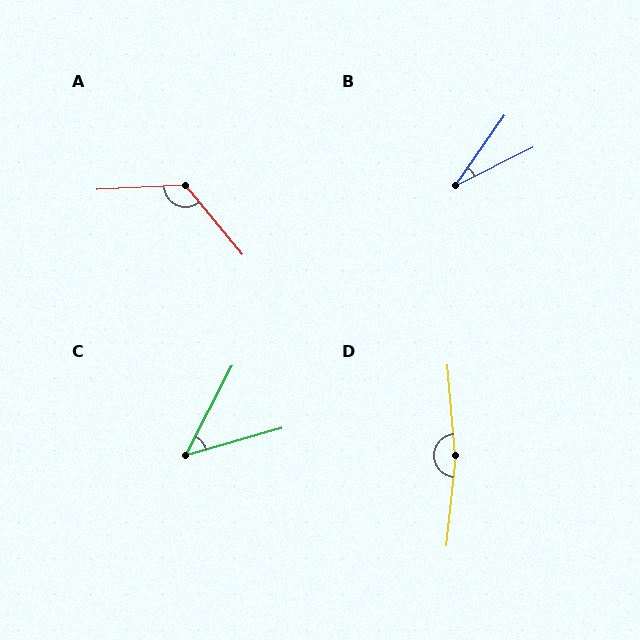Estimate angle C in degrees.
Approximately 47 degrees.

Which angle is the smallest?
B, at approximately 29 degrees.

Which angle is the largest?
D, at approximately 169 degrees.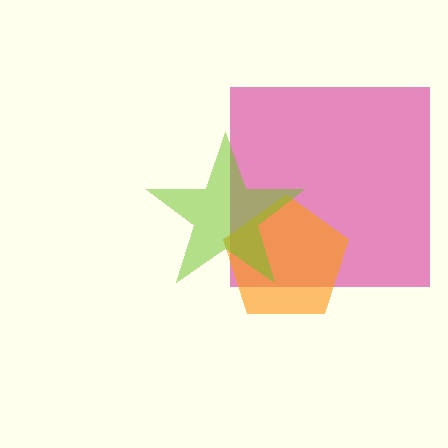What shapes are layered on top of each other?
The layered shapes are: a magenta square, an orange pentagon, a lime star.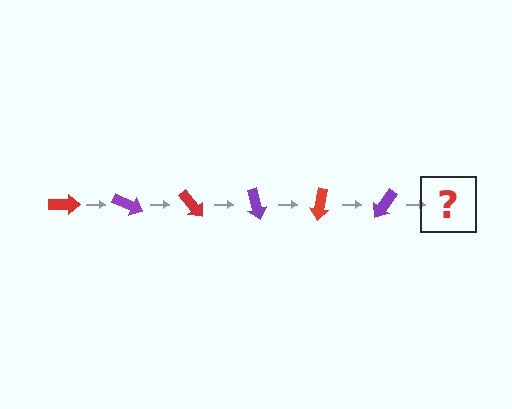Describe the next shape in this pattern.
It should be a red arrow, rotated 150 degrees from the start.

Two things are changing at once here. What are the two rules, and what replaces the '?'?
The two rules are that it rotates 25 degrees each step and the color cycles through red and purple. The '?' should be a red arrow, rotated 150 degrees from the start.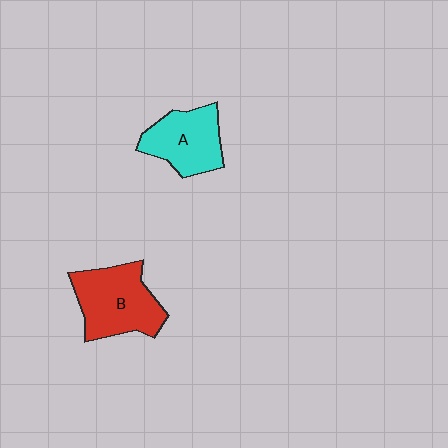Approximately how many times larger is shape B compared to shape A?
Approximately 1.2 times.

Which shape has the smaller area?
Shape A (cyan).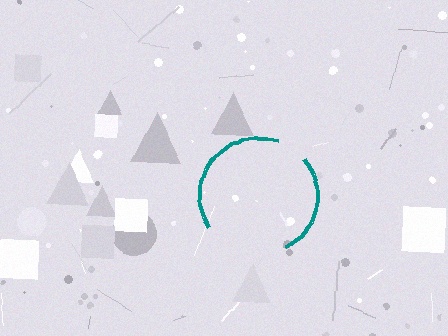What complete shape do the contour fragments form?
The contour fragments form a circle.